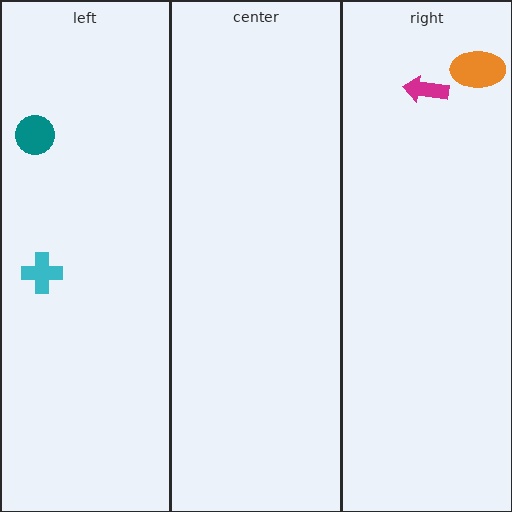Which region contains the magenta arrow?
The right region.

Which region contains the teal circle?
The left region.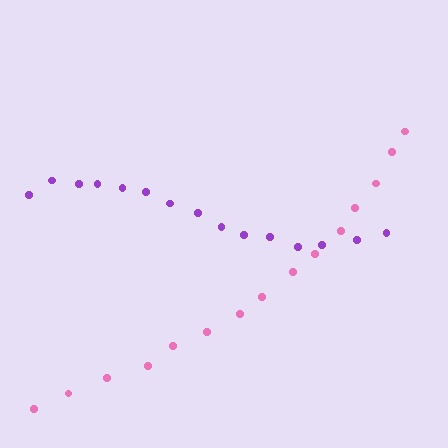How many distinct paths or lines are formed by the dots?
There are 2 distinct paths.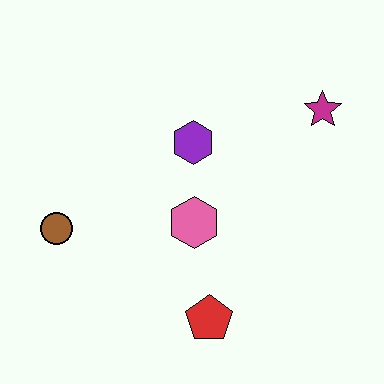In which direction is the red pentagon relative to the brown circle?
The red pentagon is to the right of the brown circle.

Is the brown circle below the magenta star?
Yes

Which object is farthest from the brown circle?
The magenta star is farthest from the brown circle.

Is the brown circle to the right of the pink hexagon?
No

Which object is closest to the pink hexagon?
The purple hexagon is closest to the pink hexagon.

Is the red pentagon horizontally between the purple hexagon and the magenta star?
Yes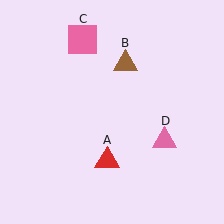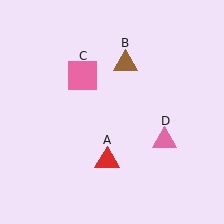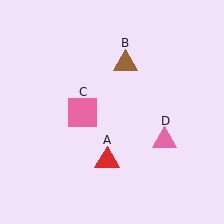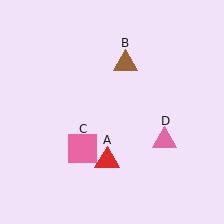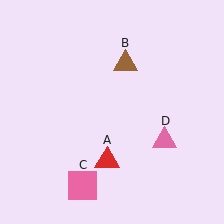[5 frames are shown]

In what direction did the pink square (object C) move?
The pink square (object C) moved down.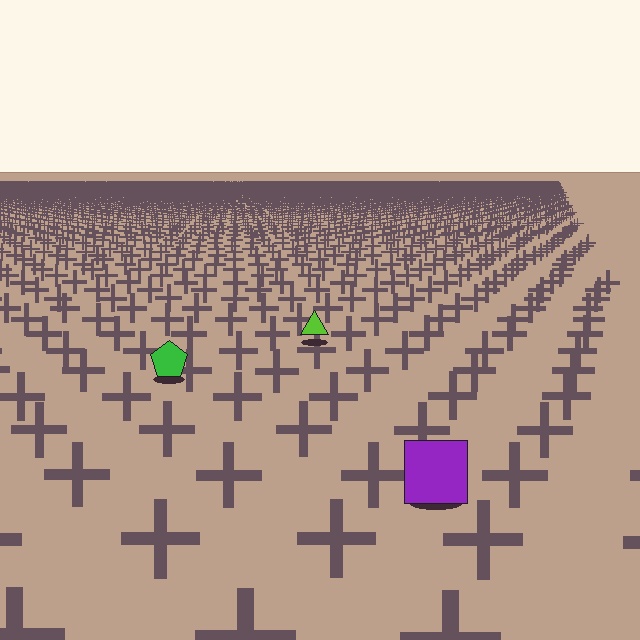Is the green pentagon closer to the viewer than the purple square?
No. The purple square is closer — you can tell from the texture gradient: the ground texture is coarser near it.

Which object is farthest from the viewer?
The lime triangle is farthest from the viewer. It appears smaller and the ground texture around it is denser.